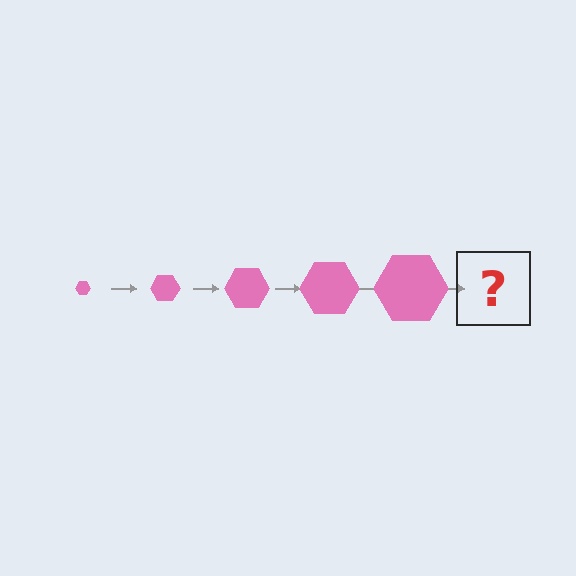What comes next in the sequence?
The next element should be a pink hexagon, larger than the previous one.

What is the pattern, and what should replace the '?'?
The pattern is that the hexagon gets progressively larger each step. The '?' should be a pink hexagon, larger than the previous one.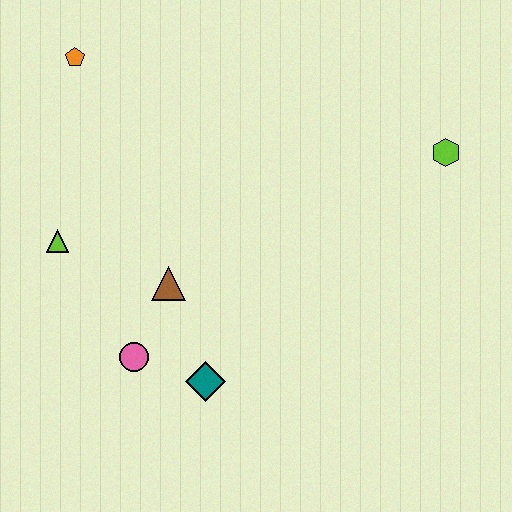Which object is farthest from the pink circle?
The lime hexagon is farthest from the pink circle.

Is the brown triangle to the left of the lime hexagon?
Yes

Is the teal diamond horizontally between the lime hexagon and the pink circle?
Yes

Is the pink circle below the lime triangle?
Yes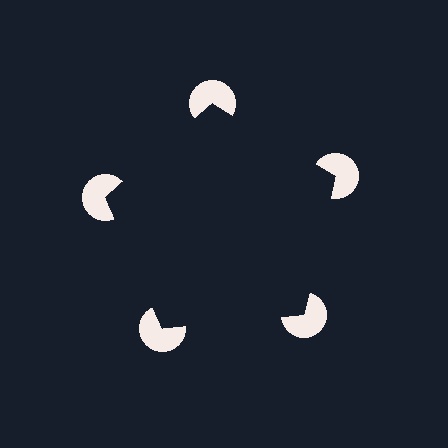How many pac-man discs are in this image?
There are 5 — one at each vertex of the illusory pentagon.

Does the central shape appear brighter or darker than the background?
It typically appears slightly darker than the background, even though no actual brightness change is drawn.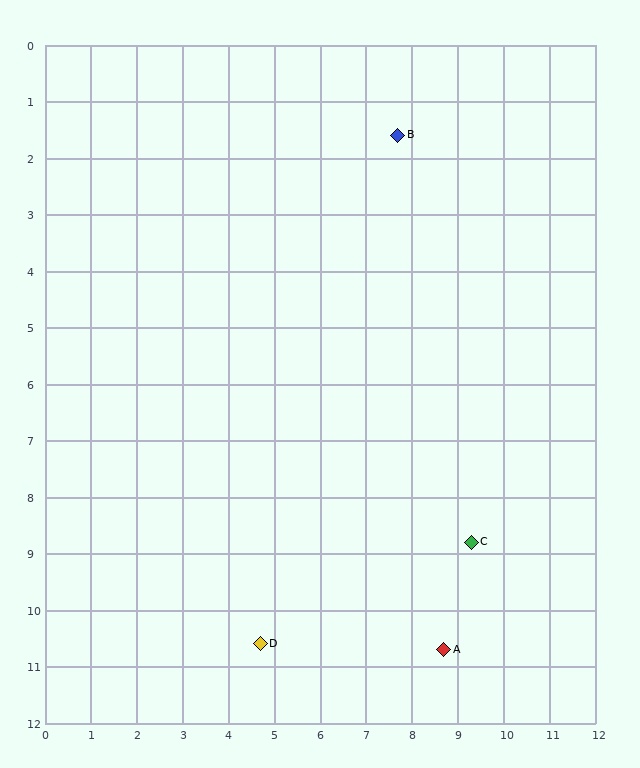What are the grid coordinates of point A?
Point A is at approximately (8.7, 10.7).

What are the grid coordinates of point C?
Point C is at approximately (9.3, 8.8).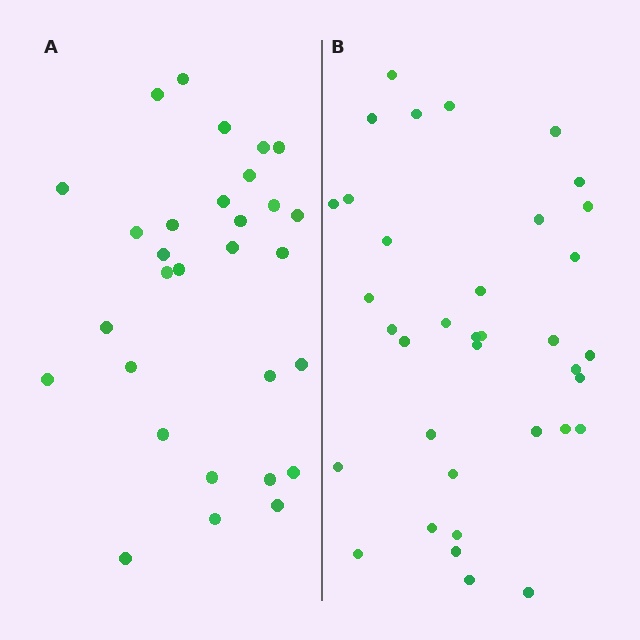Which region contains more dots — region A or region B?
Region B (the right region) has more dots.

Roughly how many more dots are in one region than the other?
Region B has about 6 more dots than region A.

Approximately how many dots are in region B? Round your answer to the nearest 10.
About 40 dots. (The exact count is 36, which rounds to 40.)